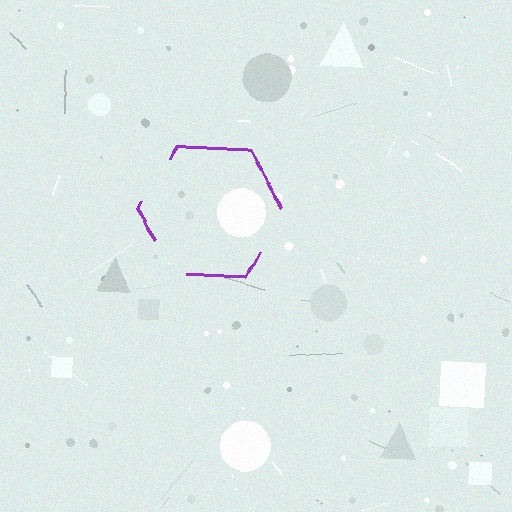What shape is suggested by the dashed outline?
The dashed outline suggests a hexagon.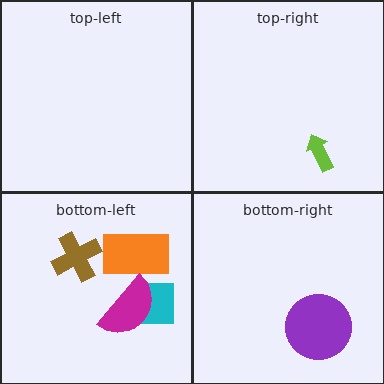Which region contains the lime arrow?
The top-right region.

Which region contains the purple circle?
The bottom-right region.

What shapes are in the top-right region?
The lime arrow.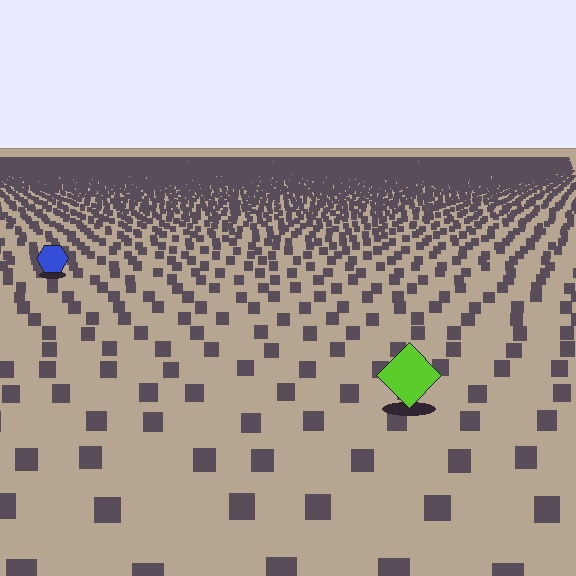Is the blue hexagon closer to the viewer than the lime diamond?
No. The lime diamond is closer — you can tell from the texture gradient: the ground texture is coarser near it.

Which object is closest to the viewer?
The lime diamond is closest. The texture marks near it are larger and more spread out.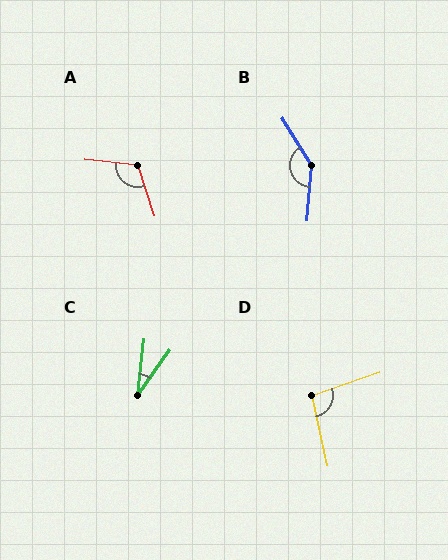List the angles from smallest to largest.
C (29°), D (97°), A (114°), B (143°).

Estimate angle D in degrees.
Approximately 97 degrees.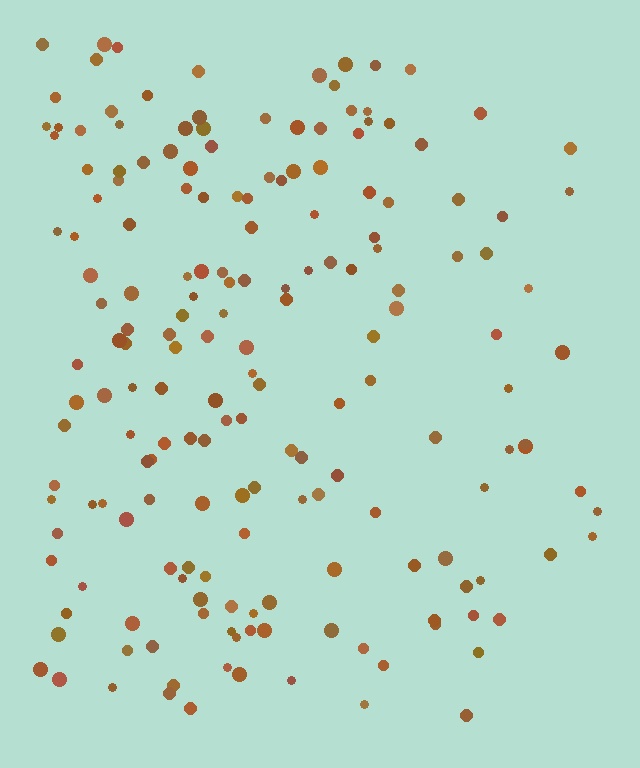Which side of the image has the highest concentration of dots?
The left.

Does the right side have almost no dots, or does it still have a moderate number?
Still a moderate number, just noticeably fewer than the left.